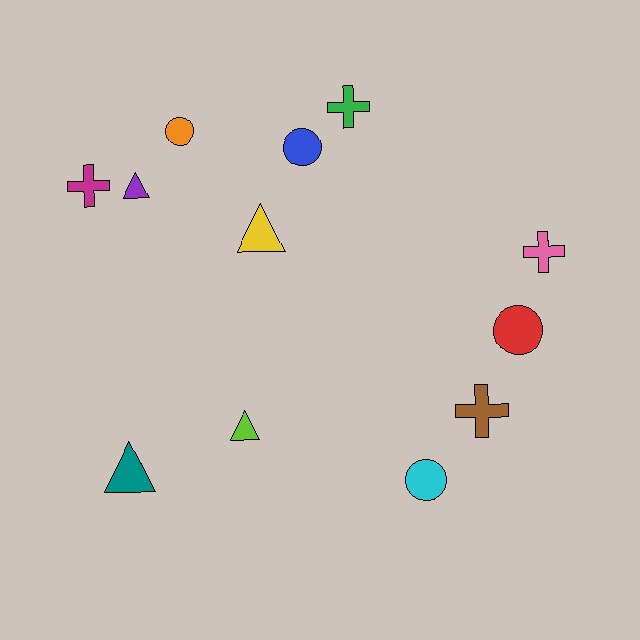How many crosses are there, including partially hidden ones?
There are 4 crosses.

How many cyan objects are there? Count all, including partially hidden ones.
There is 1 cyan object.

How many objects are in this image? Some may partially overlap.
There are 12 objects.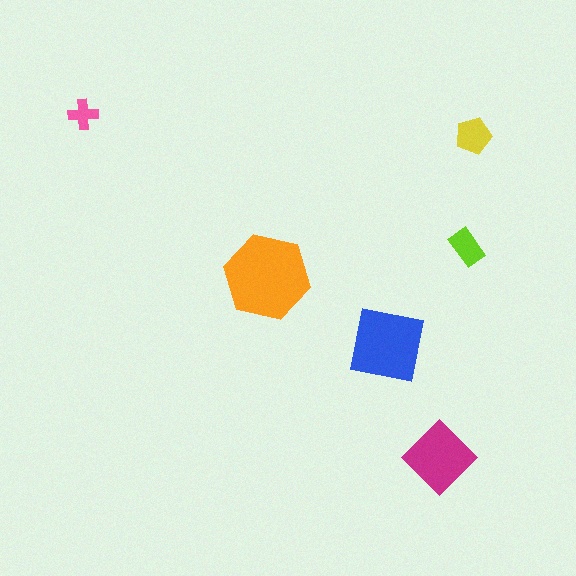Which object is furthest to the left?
The pink cross is leftmost.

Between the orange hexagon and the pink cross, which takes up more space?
The orange hexagon.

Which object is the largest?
The orange hexagon.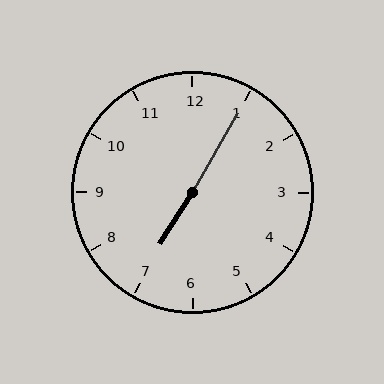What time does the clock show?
7:05.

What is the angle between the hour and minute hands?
Approximately 178 degrees.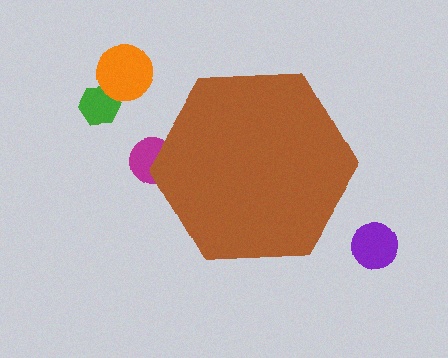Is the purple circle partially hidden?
No, the purple circle is fully visible.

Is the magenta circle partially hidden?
Yes, the magenta circle is partially hidden behind the brown hexagon.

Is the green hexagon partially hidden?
No, the green hexagon is fully visible.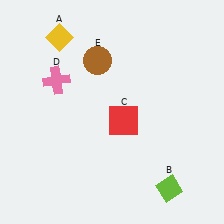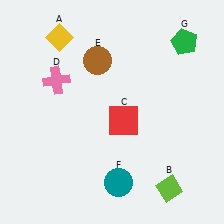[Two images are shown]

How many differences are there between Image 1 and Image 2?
There are 2 differences between the two images.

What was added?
A teal circle (F), a green pentagon (G) were added in Image 2.